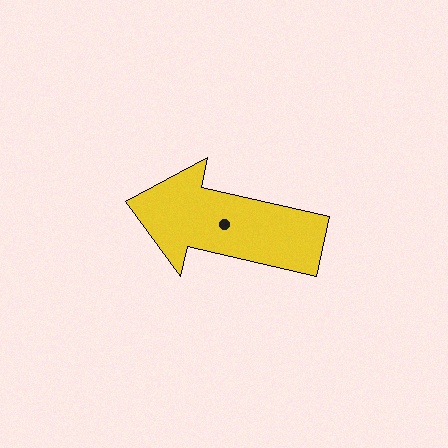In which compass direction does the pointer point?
West.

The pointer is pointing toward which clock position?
Roughly 9 o'clock.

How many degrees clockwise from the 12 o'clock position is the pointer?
Approximately 283 degrees.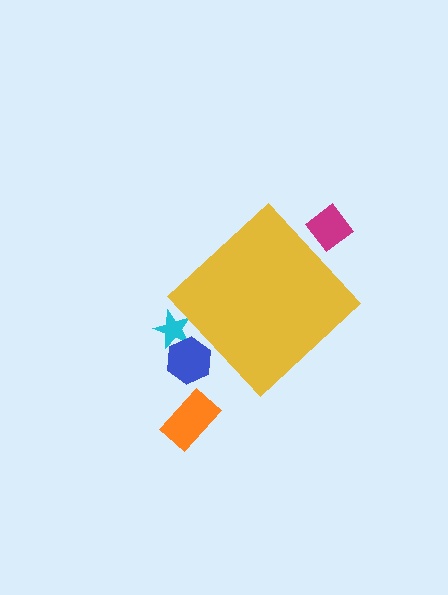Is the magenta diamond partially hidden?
Yes, the magenta diamond is partially hidden behind the yellow diamond.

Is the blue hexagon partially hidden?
Yes, the blue hexagon is partially hidden behind the yellow diamond.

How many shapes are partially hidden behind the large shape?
3 shapes are partially hidden.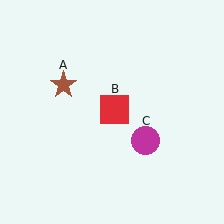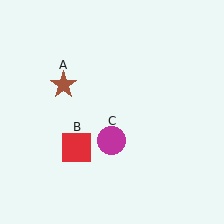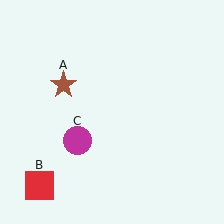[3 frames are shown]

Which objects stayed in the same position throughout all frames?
Brown star (object A) remained stationary.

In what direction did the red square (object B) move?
The red square (object B) moved down and to the left.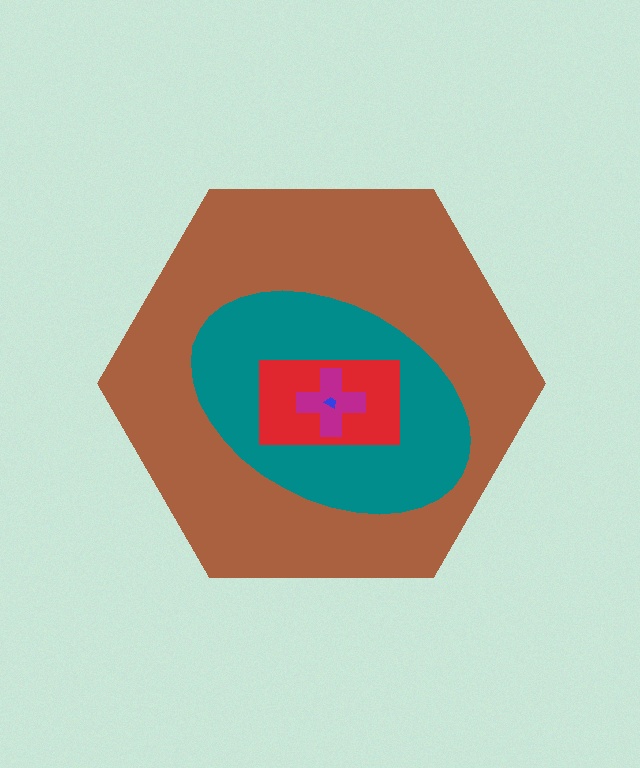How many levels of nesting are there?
5.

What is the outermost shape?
The brown hexagon.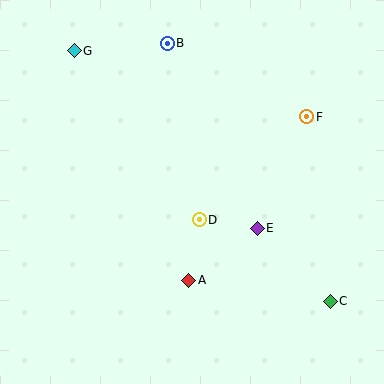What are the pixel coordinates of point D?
Point D is at (199, 220).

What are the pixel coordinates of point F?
Point F is at (307, 117).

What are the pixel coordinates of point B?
Point B is at (167, 43).